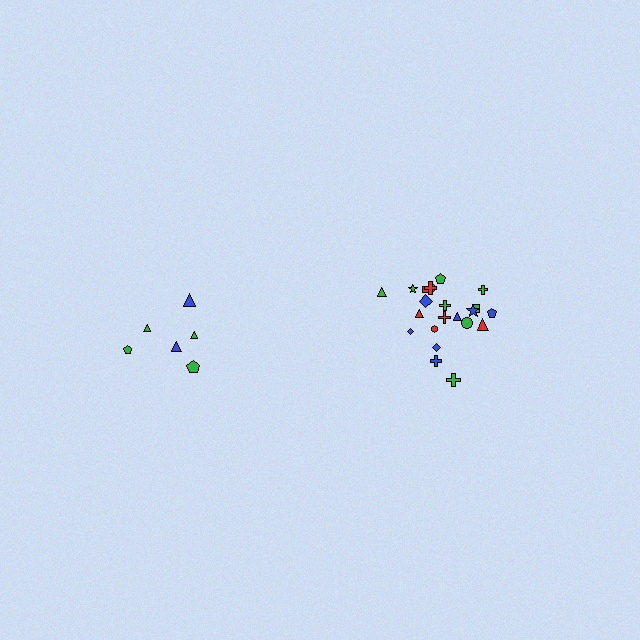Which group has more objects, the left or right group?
The right group.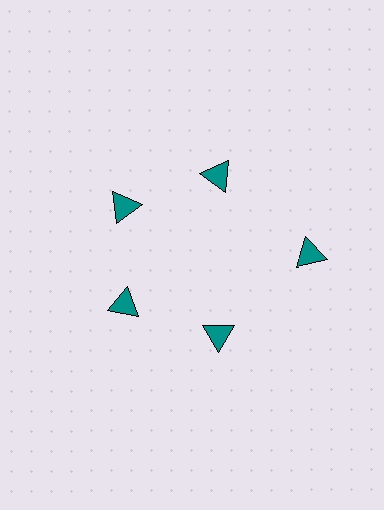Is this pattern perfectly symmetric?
No. The 5 teal triangles are arranged in a ring, but one element near the 3 o'clock position is pushed outward from the center, breaking the 5-fold rotational symmetry.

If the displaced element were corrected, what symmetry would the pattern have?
It would have 5-fold rotational symmetry — the pattern would map onto itself every 72 degrees.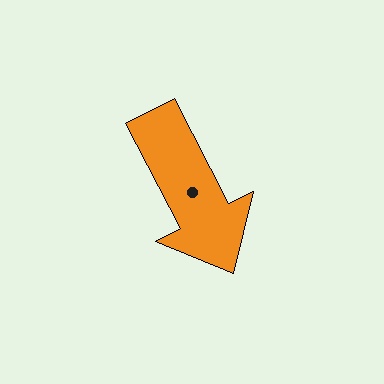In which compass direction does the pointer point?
Southeast.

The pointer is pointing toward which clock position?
Roughly 5 o'clock.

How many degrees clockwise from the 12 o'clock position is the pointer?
Approximately 153 degrees.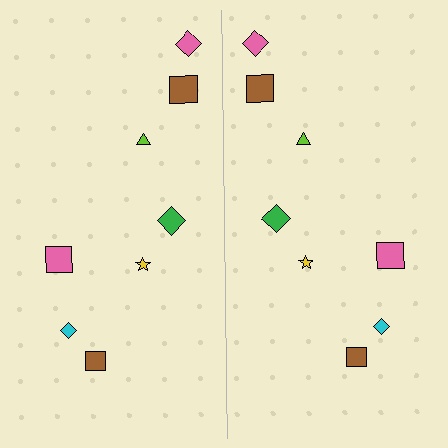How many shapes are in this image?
There are 16 shapes in this image.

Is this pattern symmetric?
Yes, this pattern has bilateral (reflection) symmetry.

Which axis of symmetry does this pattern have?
The pattern has a vertical axis of symmetry running through the center of the image.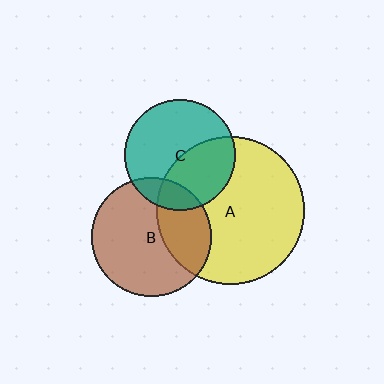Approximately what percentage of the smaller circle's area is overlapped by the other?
Approximately 15%.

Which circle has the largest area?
Circle A (yellow).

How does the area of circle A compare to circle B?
Approximately 1.5 times.